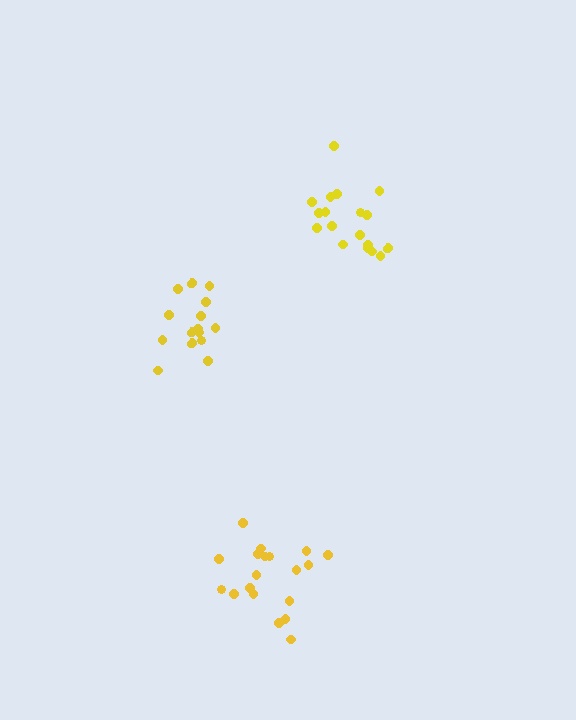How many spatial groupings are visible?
There are 3 spatial groupings.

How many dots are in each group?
Group 1: 18 dots, Group 2: 15 dots, Group 3: 19 dots (52 total).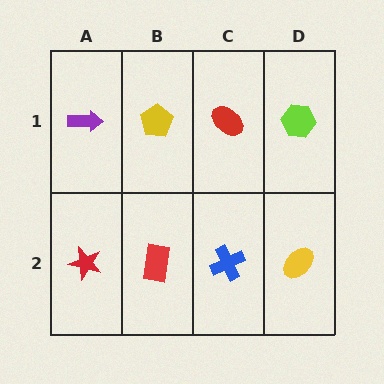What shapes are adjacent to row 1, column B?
A red rectangle (row 2, column B), a purple arrow (row 1, column A), a red ellipse (row 1, column C).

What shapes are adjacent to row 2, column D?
A lime hexagon (row 1, column D), a blue cross (row 2, column C).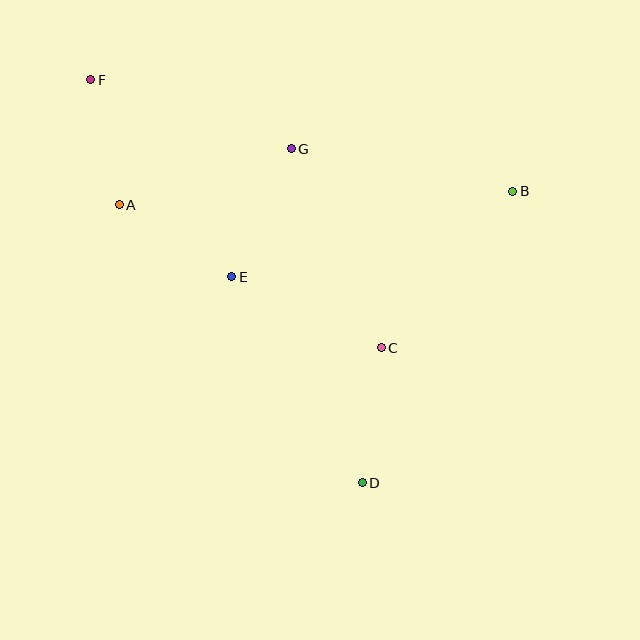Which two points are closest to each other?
Points A and F are closest to each other.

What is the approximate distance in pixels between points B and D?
The distance between B and D is approximately 328 pixels.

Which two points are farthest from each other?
Points D and F are farthest from each other.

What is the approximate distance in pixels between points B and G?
The distance between B and G is approximately 225 pixels.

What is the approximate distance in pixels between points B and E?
The distance between B and E is approximately 294 pixels.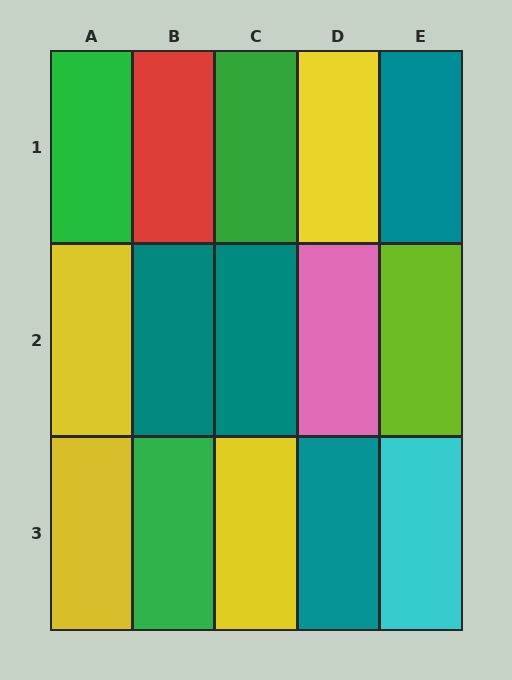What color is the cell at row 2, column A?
Yellow.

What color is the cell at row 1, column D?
Yellow.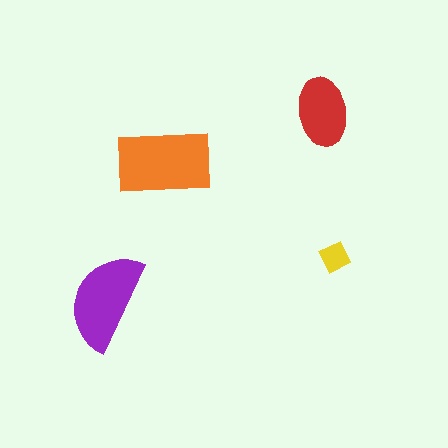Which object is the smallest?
The yellow diamond.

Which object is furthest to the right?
The yellow diamond is rightmost.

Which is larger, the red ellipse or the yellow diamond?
The red ellipse.